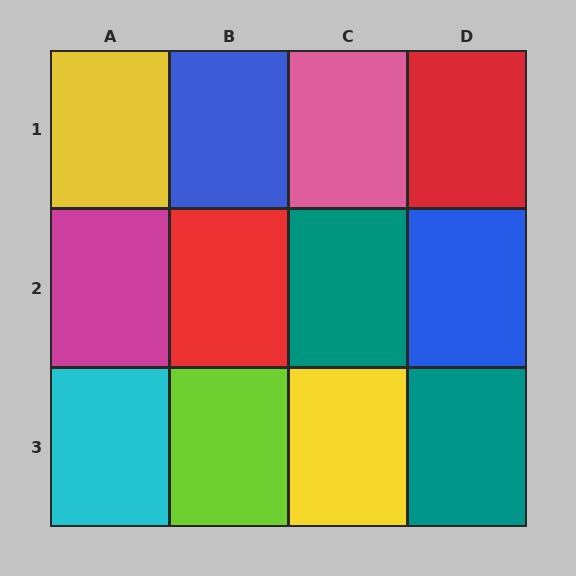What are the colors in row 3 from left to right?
Cyan, lime, yellow, teal.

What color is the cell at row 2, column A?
Magenta.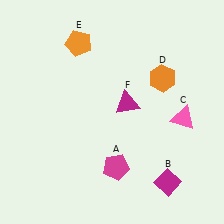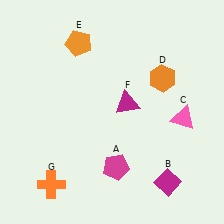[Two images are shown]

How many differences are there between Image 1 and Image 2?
There is 1 difference between the two images.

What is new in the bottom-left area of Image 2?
An orange cross (G) was added in the bottom-left area of Image 2.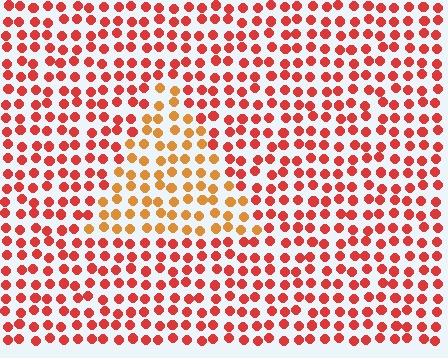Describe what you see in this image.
The image is filled with small red elements in a uniform arrangement. A triangle-shaped region is visible where the elements are tinted to a slightly different hue, forming a subtle color boundary.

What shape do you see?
I see a triangle.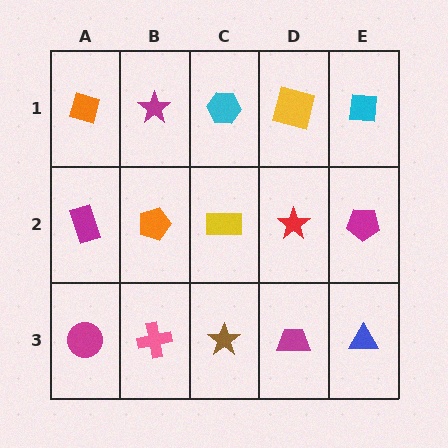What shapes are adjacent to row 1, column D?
A red star (row 2, column D), a cyan hexagon (row 1, column C), a cyan square (row 1, column E).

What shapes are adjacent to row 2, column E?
A cyan square (row 1, column E), a blue triangle (row 3, column E), a red star (row 2, column D).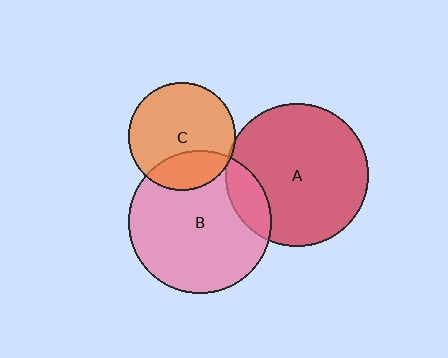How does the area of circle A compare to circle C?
Approximately 1.8 times.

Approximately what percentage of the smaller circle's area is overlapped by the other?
Approximately 25%.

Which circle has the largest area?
Circle A (red).